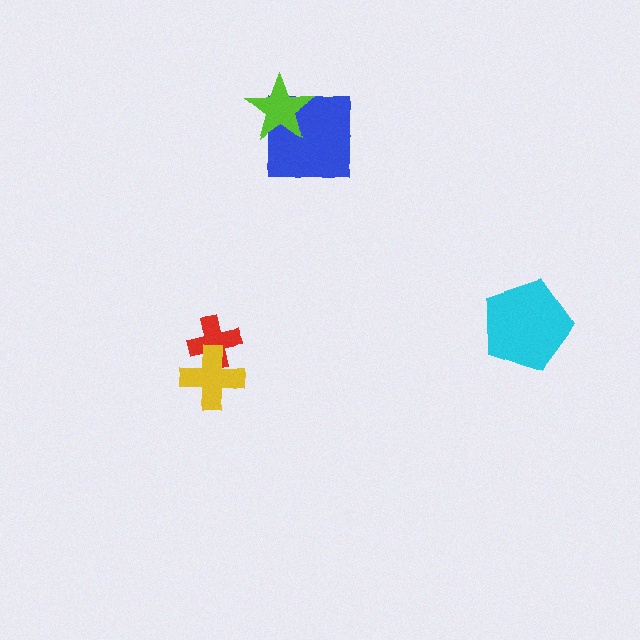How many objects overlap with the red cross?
1 object overlaps with the red cross.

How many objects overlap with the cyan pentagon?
0 objects overlap with the cyan pentagon.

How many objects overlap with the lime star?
1 object overlaps with the lime star.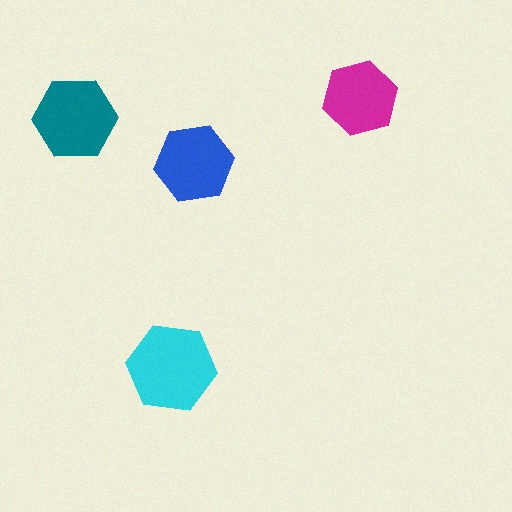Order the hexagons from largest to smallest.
the cyan one, the teal one, the blue one, the magenta one.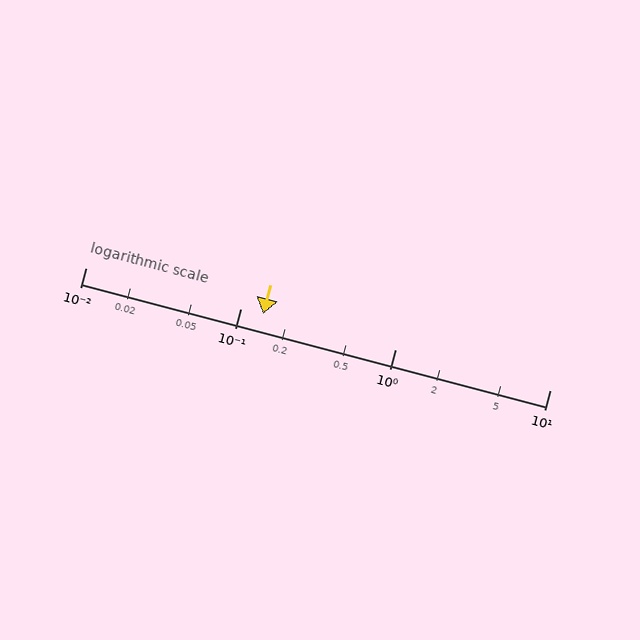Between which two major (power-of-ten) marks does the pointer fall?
The pointer is between 0.1 and 1.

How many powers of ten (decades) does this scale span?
The scale spans 3 decades, from 0.01 to 10.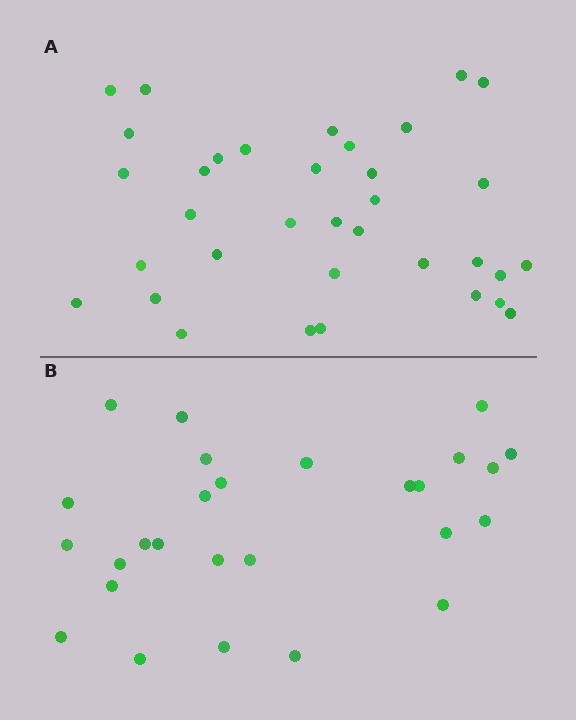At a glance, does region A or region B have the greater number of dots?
Region A (the top region) has more dots.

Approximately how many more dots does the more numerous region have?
Region A has roughly 8 or so more dots than region B.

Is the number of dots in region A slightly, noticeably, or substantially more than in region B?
Region A has noticeably more, but not dramatically so. The ratio is roughly 1.3 to 1.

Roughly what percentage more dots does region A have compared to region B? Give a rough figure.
About 30% more.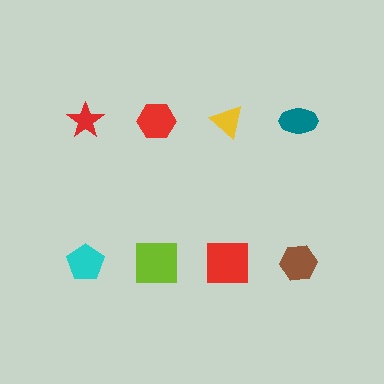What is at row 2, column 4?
A brown hexagon.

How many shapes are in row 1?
4 shapes.